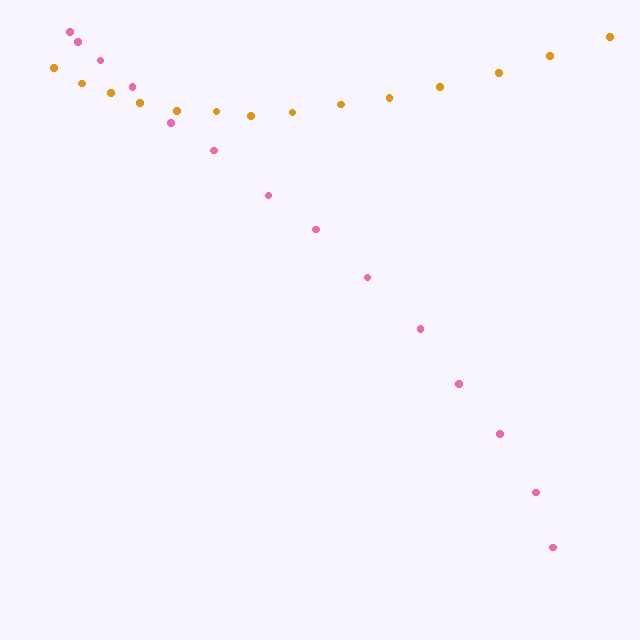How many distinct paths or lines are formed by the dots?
There are 2 distinct paths.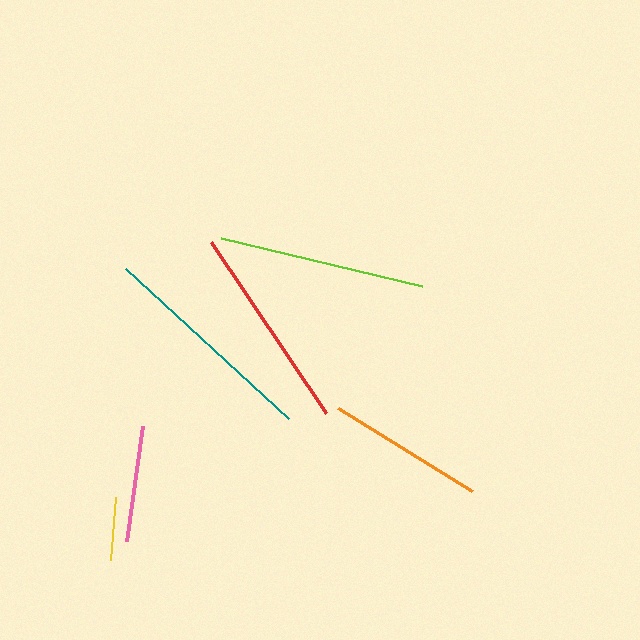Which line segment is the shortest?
The yellow line is the shortest at approximately 63 pixels.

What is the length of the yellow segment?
The yellow segment is approximately 63 pixels long.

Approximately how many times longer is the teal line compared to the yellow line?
The teal line is approximately 3.5 times the length of the yellow line.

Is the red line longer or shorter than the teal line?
The teal line is longer than the red line.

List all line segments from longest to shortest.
From longest to shortest: teal, lime, red, orange, pink, yellow.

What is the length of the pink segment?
The pink segment is approximately 116 pixels long.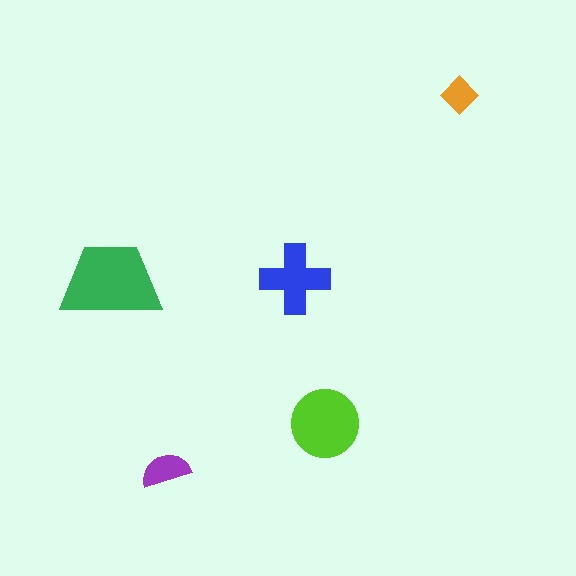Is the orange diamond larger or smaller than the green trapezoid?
Smaller.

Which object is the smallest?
The orange diamond.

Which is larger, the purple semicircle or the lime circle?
The lime circle.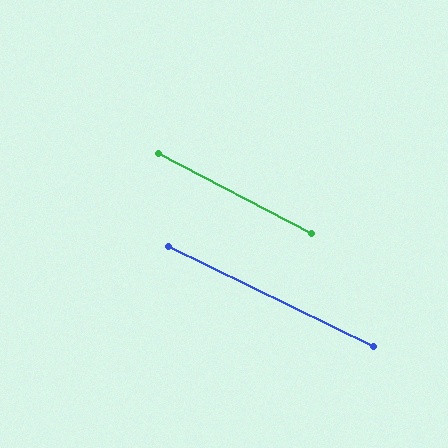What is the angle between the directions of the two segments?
Approximately 1 degree.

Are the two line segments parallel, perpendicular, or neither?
Parallel — their directions differ by only 1.3°.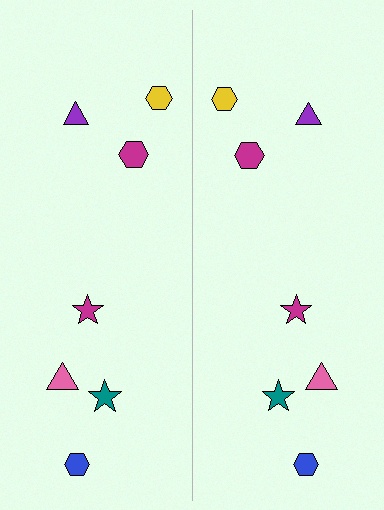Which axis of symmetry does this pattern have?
The pattern has a vertical axis of symmetry running through the center of the image.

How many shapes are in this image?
There are 14 shapes in this image.